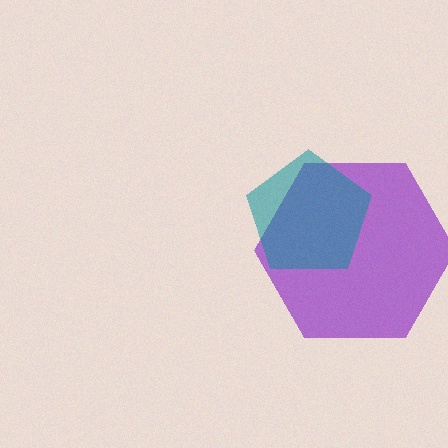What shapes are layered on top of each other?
The layered shapes are: a purple hexagon, a teal pentagon.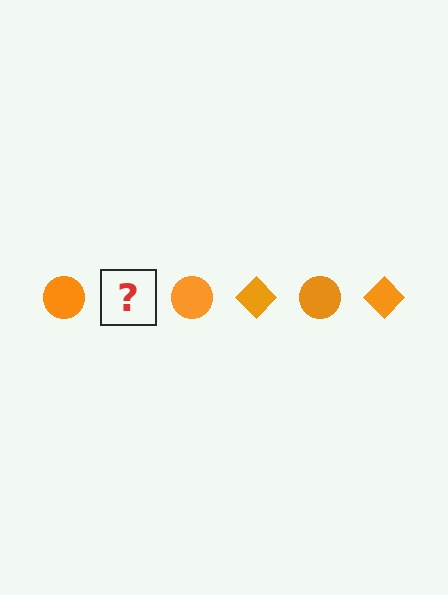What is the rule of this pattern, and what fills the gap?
The rule is that the pattern cycles through circle, diamond shapes in orange. The gap should be filled with an orange diamond.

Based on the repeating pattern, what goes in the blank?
The blank should be an orange diamond.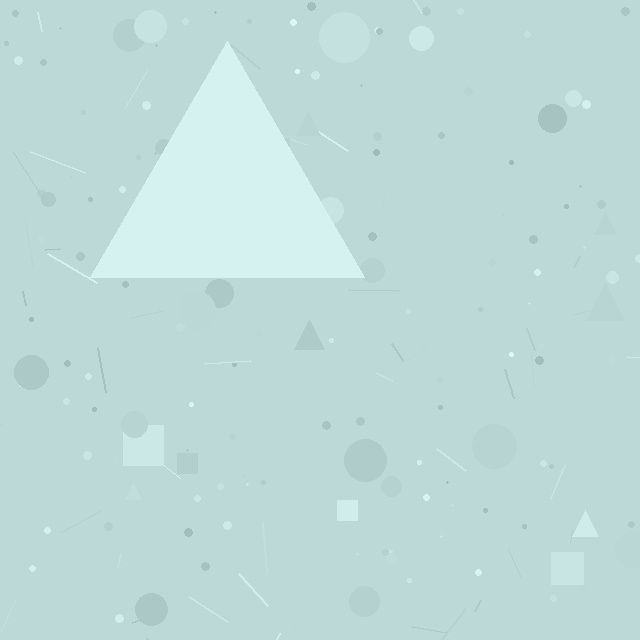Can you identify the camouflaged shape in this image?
The camouflaged shape is a triangle.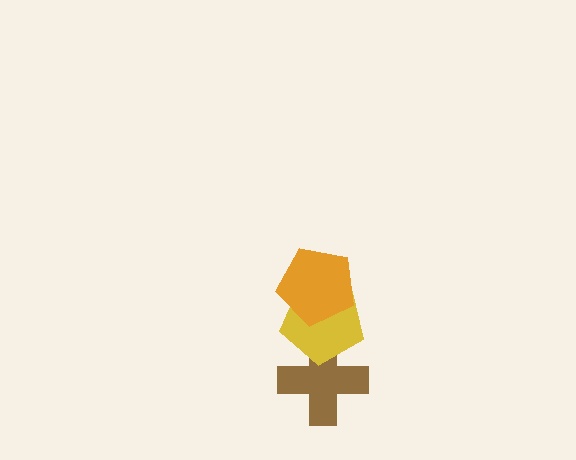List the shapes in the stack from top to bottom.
From top to bottom: the orange pentagon, the yellow pentagon, the brown cross.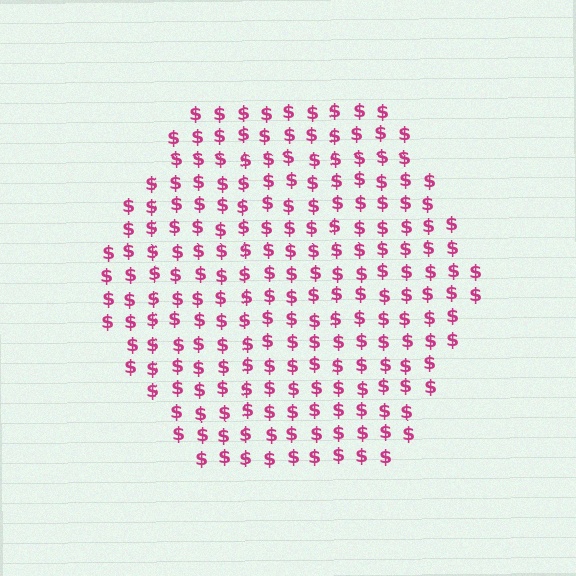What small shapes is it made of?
It is made of small dollar signs.